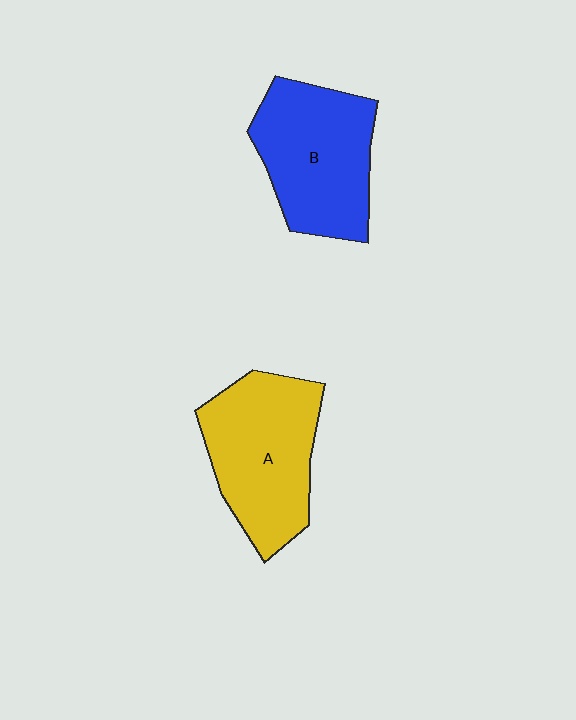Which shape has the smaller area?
Shape B (blue).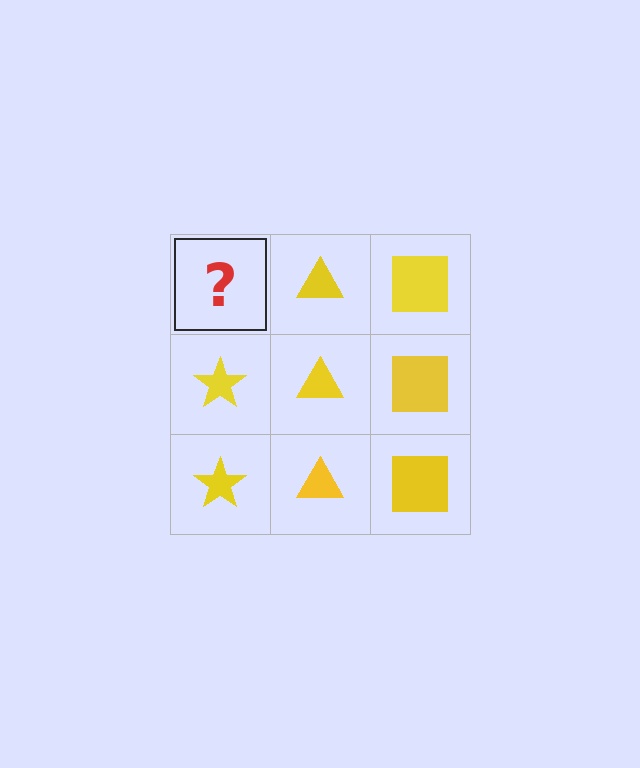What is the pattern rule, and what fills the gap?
The rule is that each column has a consistent shape. The gap should be filled with a yellow star.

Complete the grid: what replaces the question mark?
The question mark should be replaced with a yellow star.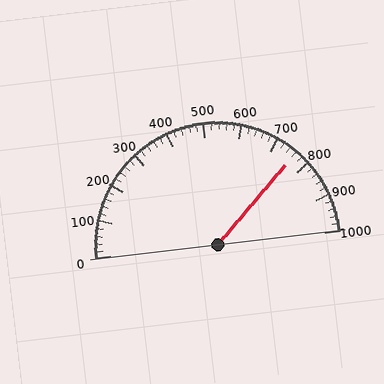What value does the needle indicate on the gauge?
The needle indicates approximately 760.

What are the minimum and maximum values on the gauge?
The gauge ranges from 0 to 1000.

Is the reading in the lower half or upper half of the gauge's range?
The reading is in the upper half of the range (0 to 1000).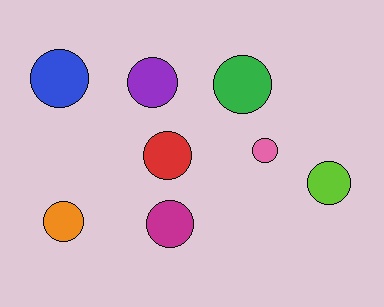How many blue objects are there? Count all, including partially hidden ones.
There is 1 blue object.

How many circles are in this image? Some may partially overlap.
There are 8 circles.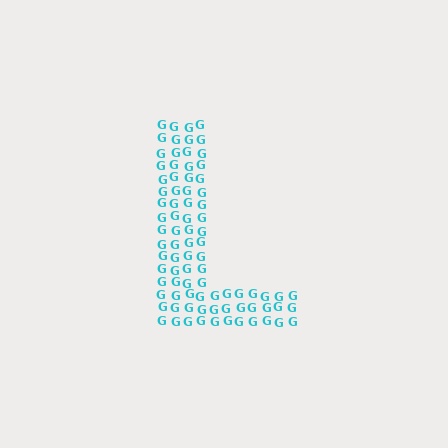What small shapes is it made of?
It is made of small letter G's.